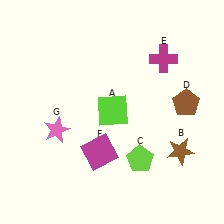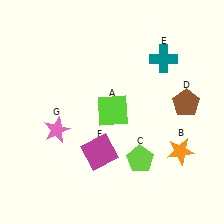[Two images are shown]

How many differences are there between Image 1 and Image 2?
There are 2 differences between the two images.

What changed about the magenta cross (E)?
In Image 1, E is magenta. In Image 2, it changed to teal.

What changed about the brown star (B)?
In Image 1, B is brown. In Image 2, it changed to orange.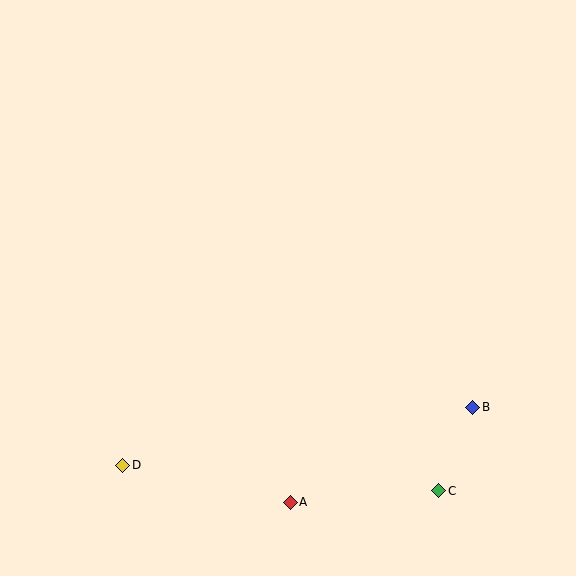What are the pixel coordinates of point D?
Point D is at (123, 465).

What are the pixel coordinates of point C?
Point C is at (439, 491).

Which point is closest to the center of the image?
Point A at (290, 502) is closest to the center.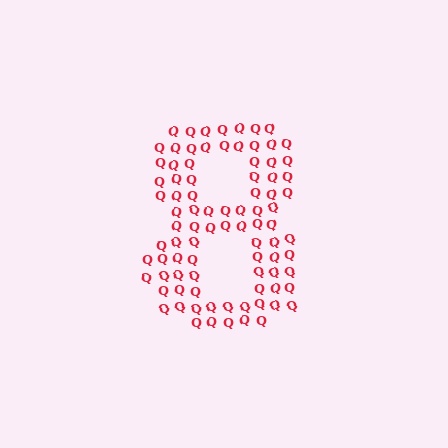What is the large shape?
The large shape is the digit 8.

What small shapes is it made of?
It is made of small letter Q's.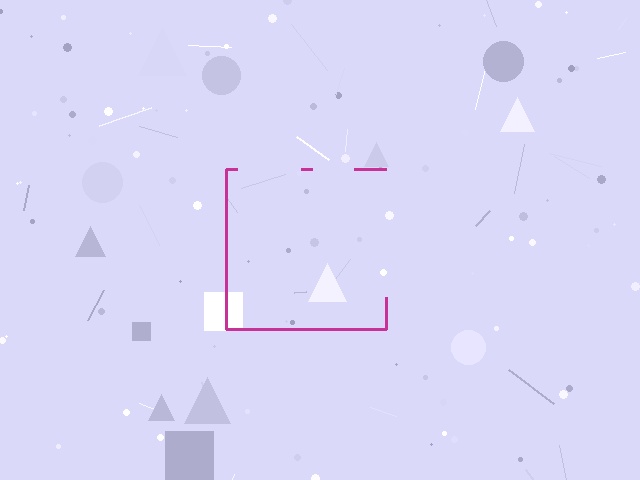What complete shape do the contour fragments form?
The contour fragments form a square.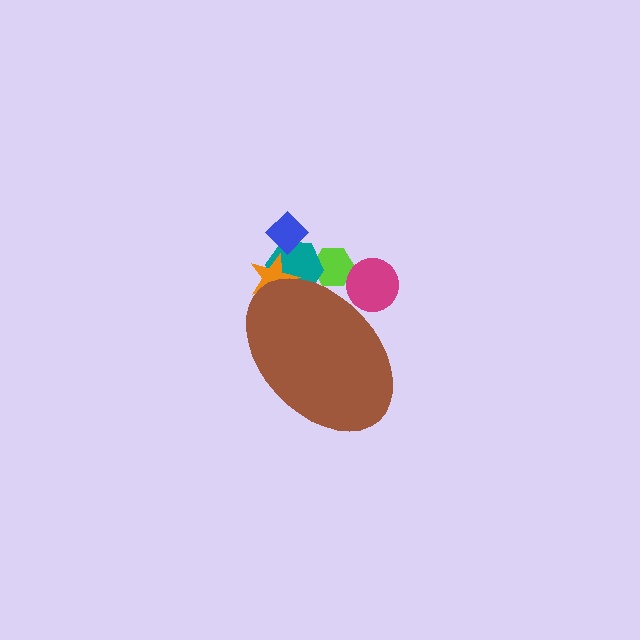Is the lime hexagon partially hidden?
Yes, the lime hexagon is partially hidden behind the brown ellipse.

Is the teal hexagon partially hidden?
Yes, the teal hexagon is partially hidden behind the brown ellipse.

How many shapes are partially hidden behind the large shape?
4 shapes are partially hidden.